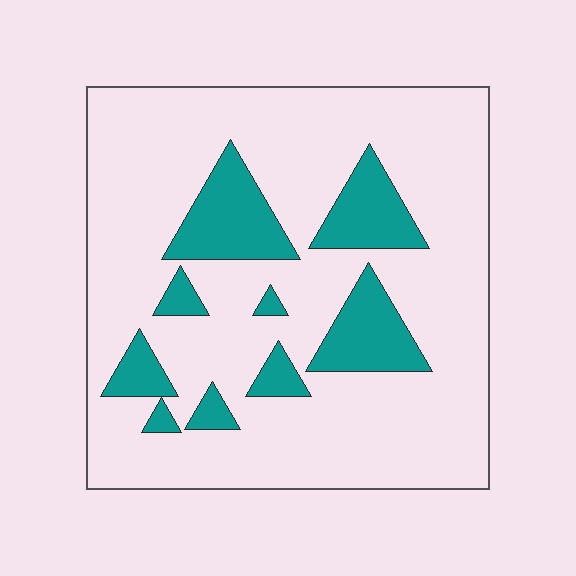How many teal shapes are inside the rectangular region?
9.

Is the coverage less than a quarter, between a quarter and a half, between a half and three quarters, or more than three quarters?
Less than a quarter.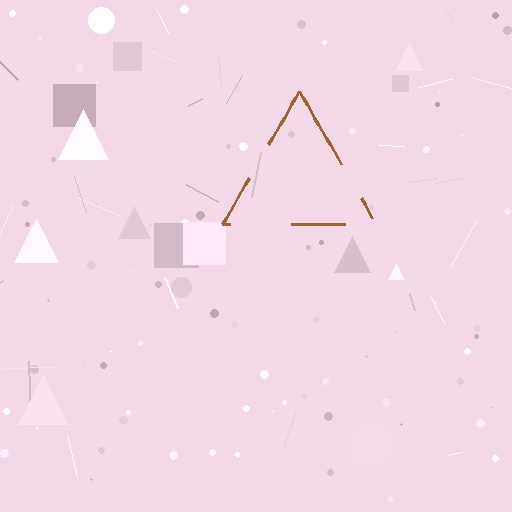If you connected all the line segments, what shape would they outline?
They would outline a triangle.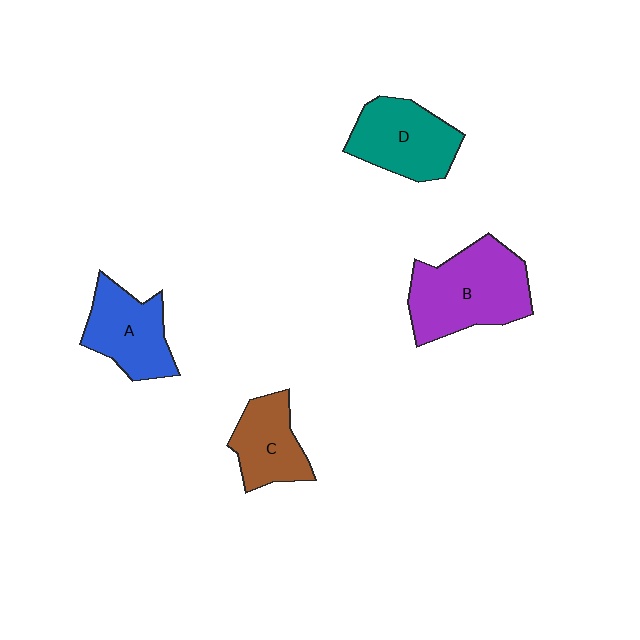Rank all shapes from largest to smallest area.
From largest to smallest: B (purple), D (teal), A (blue), C (brown).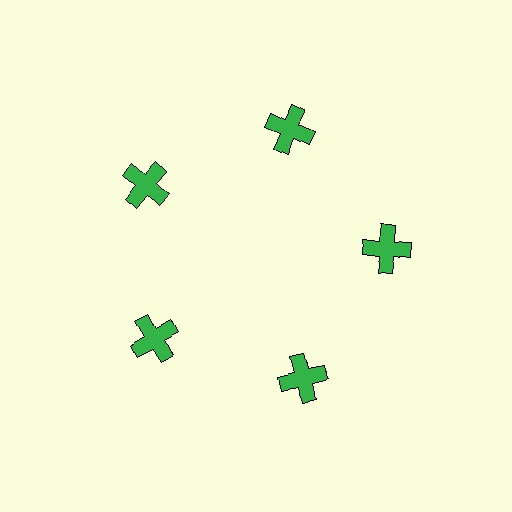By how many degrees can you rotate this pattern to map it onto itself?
The pattern maps onto itself every 72 degrees of rotation.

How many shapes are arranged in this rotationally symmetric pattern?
There are 5 shapes, arranged in 5 groups of 1.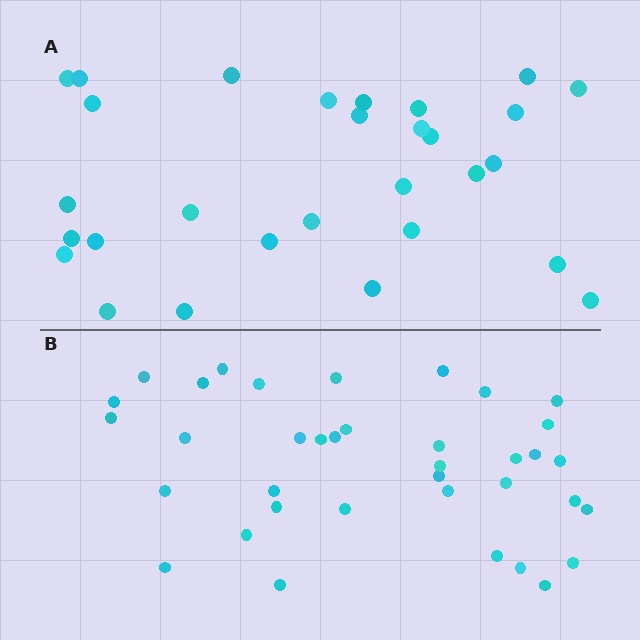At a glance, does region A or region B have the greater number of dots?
Region B (the bottom region) has more dots.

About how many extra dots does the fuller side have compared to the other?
Region B has roughly 8 or so more dots than region A.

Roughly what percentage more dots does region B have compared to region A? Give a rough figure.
About 30% more.